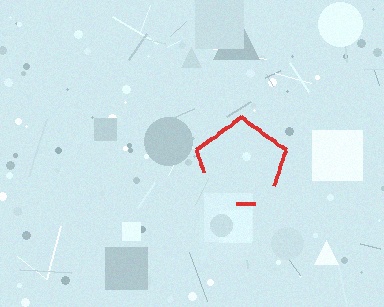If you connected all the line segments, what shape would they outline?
They would outline a pentagon.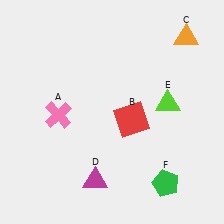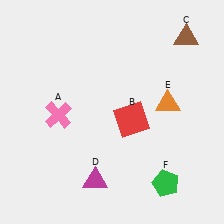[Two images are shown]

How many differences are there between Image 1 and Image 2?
There are 2 differences between the two images.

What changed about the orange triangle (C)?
In Image 1, C is orange. In Image 2, it changed to brown.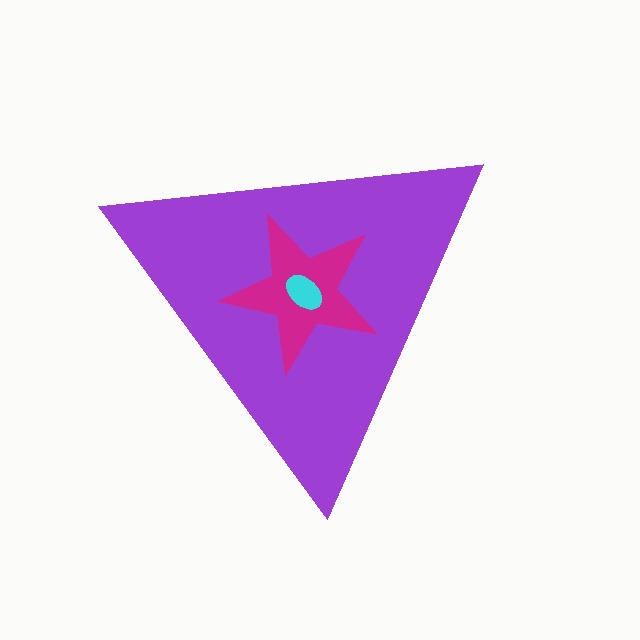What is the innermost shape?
The cyan ellipse.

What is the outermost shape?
The purple triangle.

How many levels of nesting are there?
3.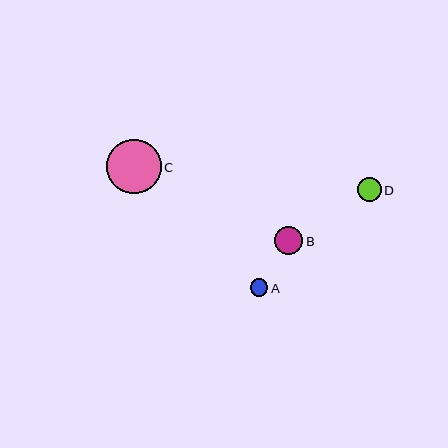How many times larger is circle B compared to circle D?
Circle B is approximately 1.2 times the size of circle D.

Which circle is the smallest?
Circle A is the smallest with a size of approximately 17 pixels.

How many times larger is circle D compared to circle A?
Circle D is approximately 1.4 times the size of circle A.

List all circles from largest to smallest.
From largest to smallest: C, B, D, A.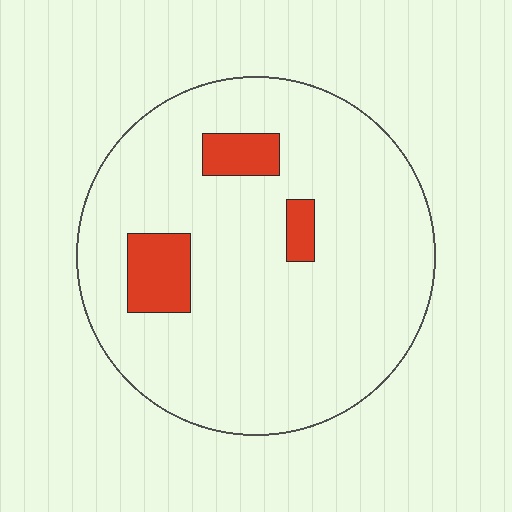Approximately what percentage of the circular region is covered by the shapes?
Approximately 10%.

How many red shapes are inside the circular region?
3.